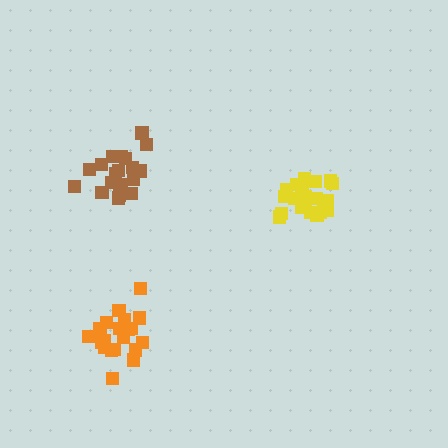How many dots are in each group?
Group 1: 21 dots, Group 2: 19 dots, Group 3: 21 dots (61 total).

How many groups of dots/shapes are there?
There are 3 groups.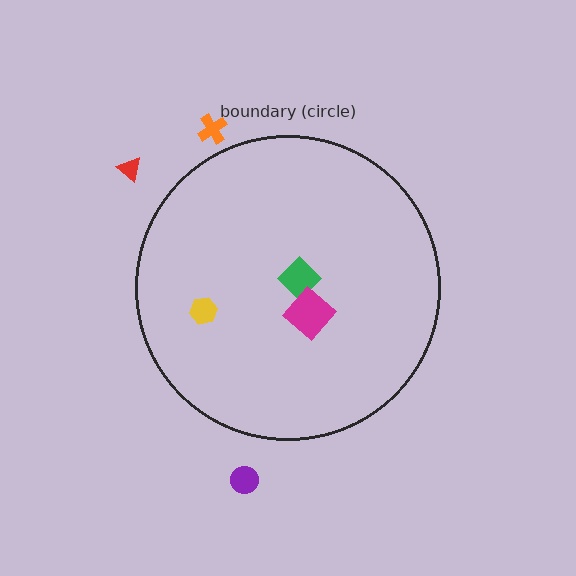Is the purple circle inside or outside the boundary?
Outside.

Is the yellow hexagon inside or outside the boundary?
Inside.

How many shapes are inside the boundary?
3 inside, 3 outside.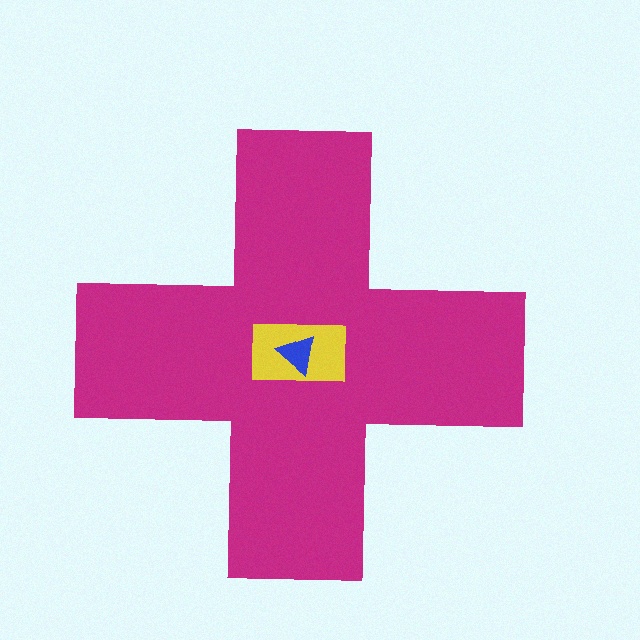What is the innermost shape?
The blue triangle.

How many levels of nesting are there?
3.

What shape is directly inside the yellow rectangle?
The blue triangle.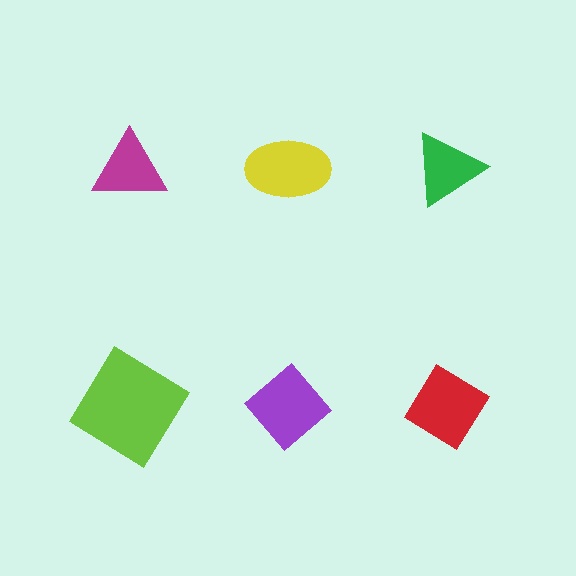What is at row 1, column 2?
A yellow ellipse.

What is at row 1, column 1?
A magenta triangle.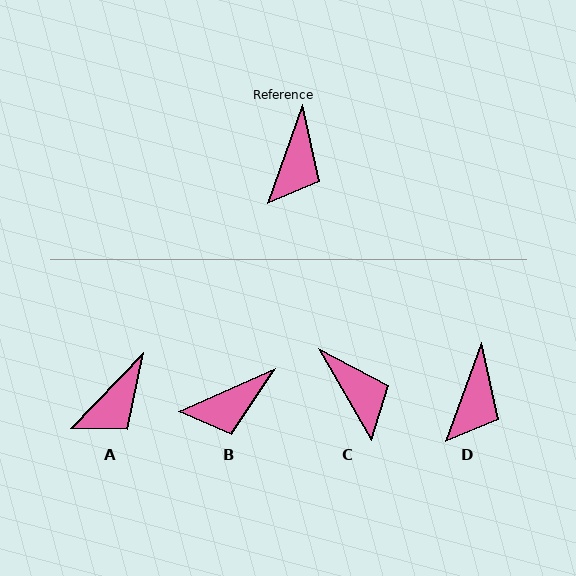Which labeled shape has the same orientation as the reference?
D.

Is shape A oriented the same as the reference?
No, it is off by about 24 degrees.